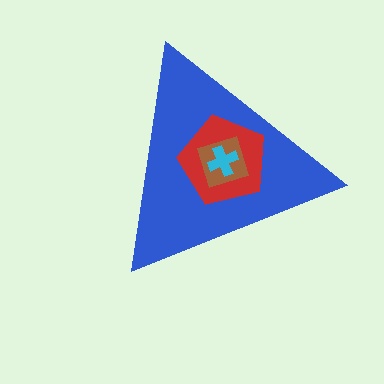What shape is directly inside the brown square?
The cyan cross.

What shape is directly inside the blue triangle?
The red pentagon.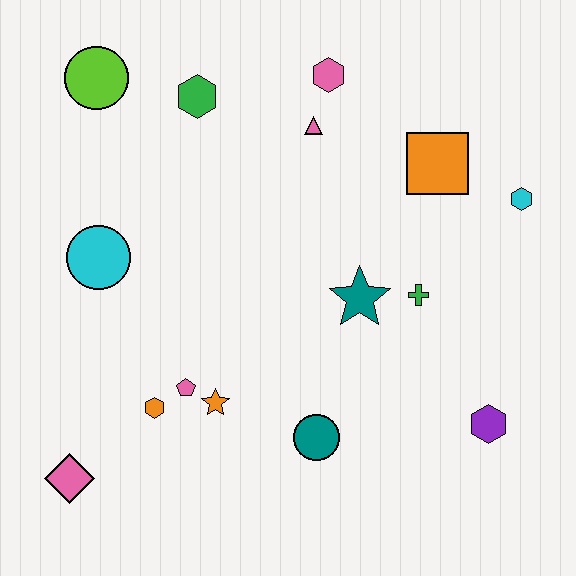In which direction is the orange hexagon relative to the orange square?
The orange hexagon is to the left of the orange square.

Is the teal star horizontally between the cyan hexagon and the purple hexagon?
No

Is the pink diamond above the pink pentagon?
No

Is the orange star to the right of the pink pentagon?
Yes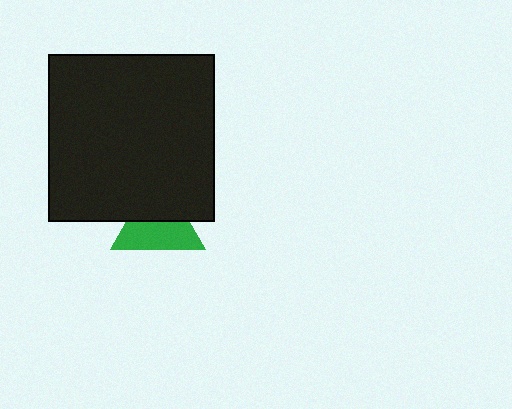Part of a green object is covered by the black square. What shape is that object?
It is a triangle.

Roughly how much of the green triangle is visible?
About half of it is visible (roughly 56%).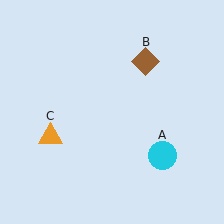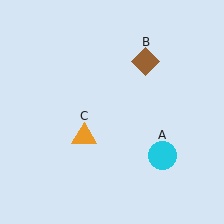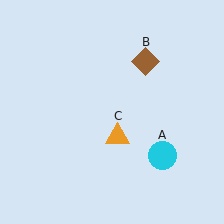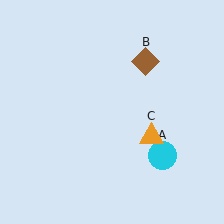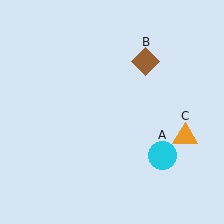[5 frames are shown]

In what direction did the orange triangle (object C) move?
The orange triangle (object C) moved right.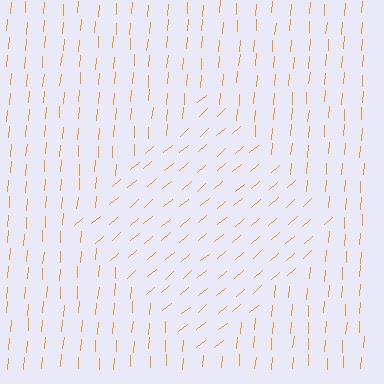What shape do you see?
I see a diamond.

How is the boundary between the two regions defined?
The boundary is defined purely by a change in line orientation (approximately 45 degrees difference). All lines are the same color and thickness.